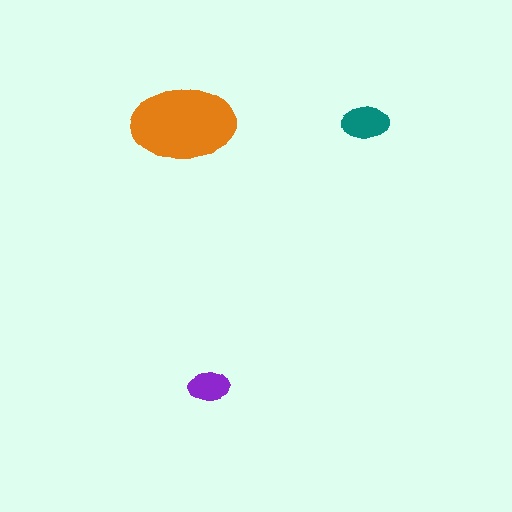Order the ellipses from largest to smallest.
the orange one, the teal one, the purple one.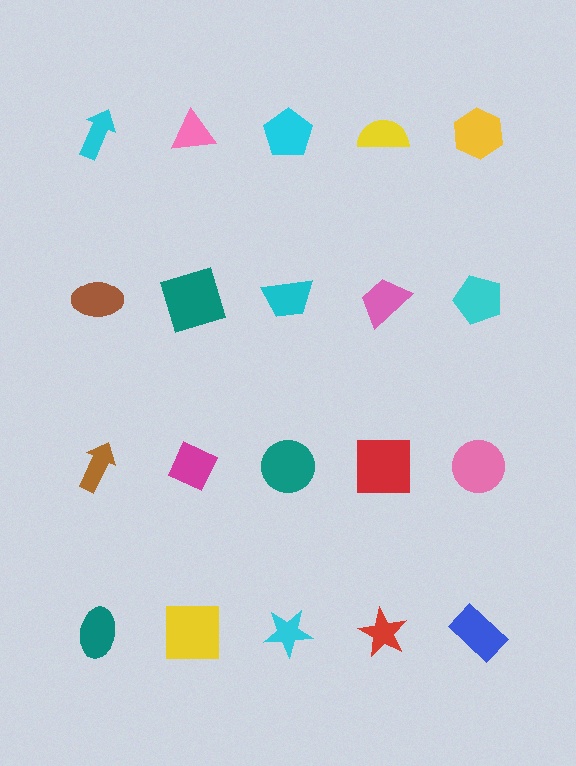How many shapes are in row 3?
5 shapes.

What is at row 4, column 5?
A blue rectangle.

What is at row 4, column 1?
A teal ellipse.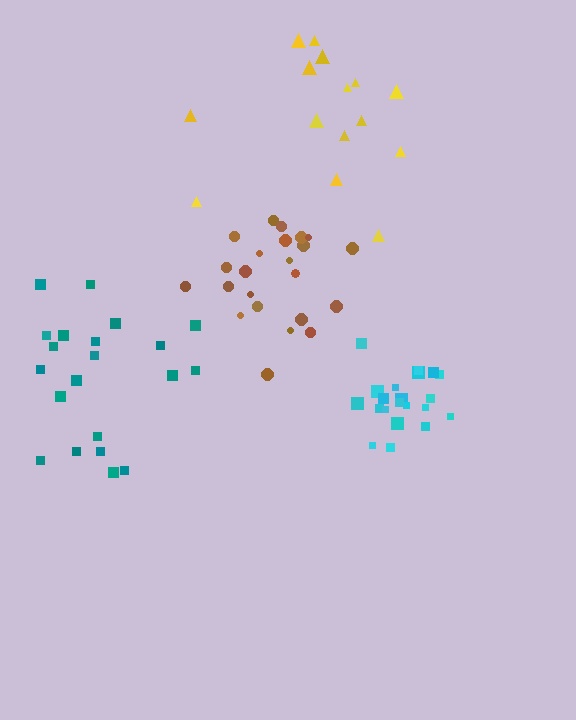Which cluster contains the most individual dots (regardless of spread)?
Brown (23).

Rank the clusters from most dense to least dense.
cyan, brown, teal, yellow.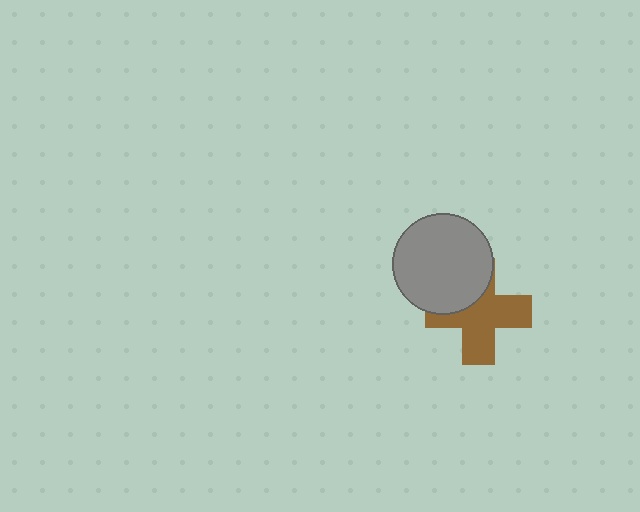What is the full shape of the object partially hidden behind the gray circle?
The partially hidden object is a brown cross.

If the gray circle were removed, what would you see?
You would see the complete brown cross.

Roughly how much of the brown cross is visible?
Most of it is visible (roughly 67%).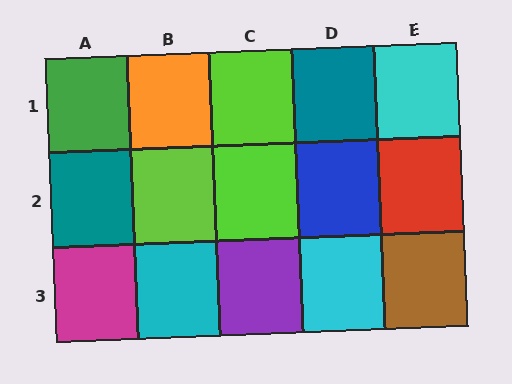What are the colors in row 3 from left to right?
Magenta, cyan, purple, cyan, brown.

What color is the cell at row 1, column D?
Teal.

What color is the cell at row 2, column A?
Teal.